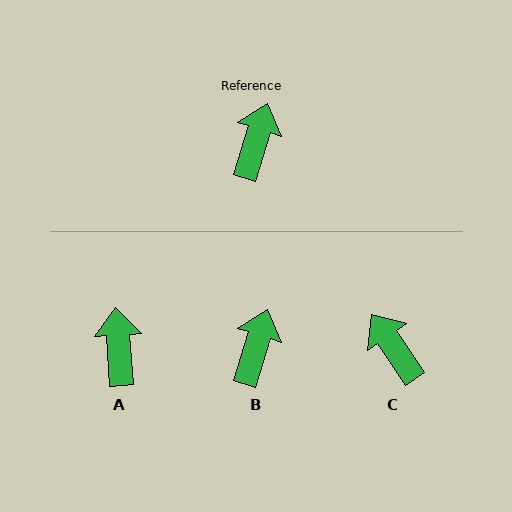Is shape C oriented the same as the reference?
No, it is off by about 51 degrees.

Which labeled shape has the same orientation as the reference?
B.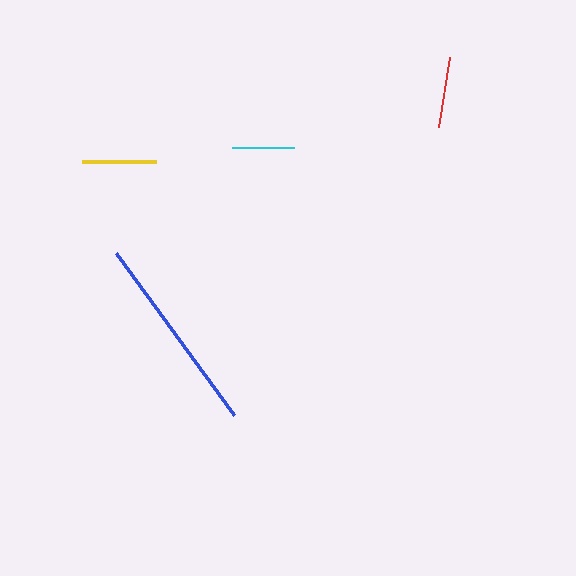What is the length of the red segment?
The red segment is approximately 71 pixels long.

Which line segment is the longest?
The blue line is the longest at approximately 200 pixels.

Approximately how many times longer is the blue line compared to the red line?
The blue line is approximately 2.8 times the length of the red line.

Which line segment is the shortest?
The cyan line is the shortest at approximately 62 pixels.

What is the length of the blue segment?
The blue segment is approximately 200 pixels long.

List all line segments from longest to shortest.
From longest to shortest: blue, yellow, red, cyan.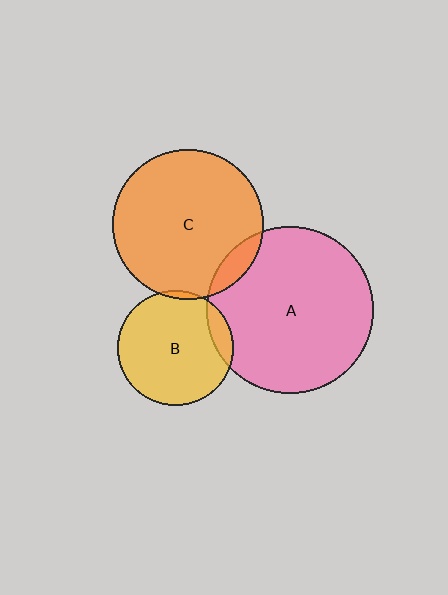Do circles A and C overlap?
Yes.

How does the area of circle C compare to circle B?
Approximately 1.7 times.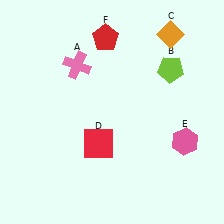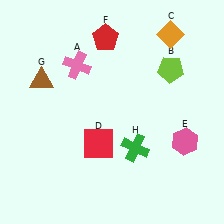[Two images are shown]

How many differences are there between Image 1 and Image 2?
There are 2 differences between the two images.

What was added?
A brown triangle (G), a green cross (H) were added in Image 2.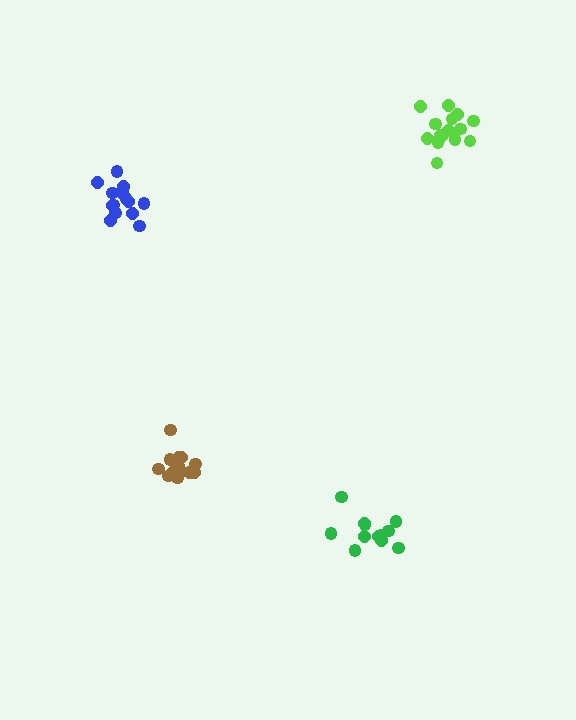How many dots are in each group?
Group 1: 15 dots, Group 2: 12 dots, Group 3: 15 dots, Group 4: 15 dots (57 total).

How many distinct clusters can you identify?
There are 4 distinct clusters.